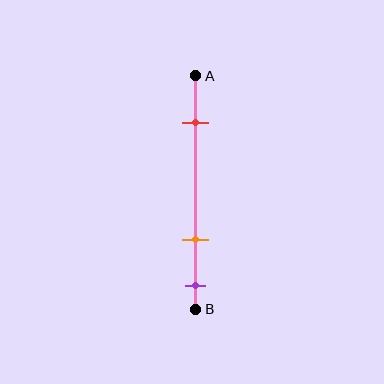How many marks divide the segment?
There are 3 marks dividing the segment.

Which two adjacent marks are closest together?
The orange and purple marks are the closest adjacent pair.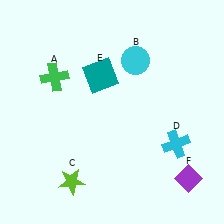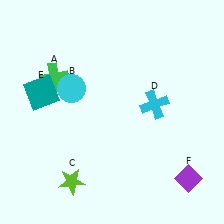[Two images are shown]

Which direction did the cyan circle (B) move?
The cyan circle (B) moved left.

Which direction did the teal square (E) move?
The teal square (E) moved left.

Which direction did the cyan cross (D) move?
The cyan cross (D) moved up.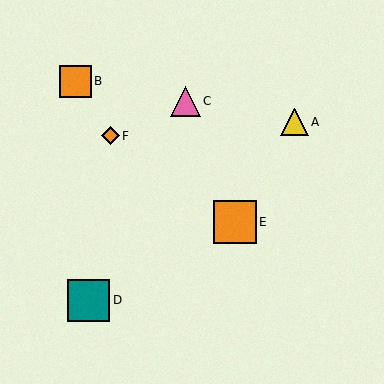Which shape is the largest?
The orange square (labeled E) is the largest.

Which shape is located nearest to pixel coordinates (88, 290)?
The teal square (labeled D) at (89, 300) is nearest to that location.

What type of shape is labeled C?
Shape C is a pink triangle.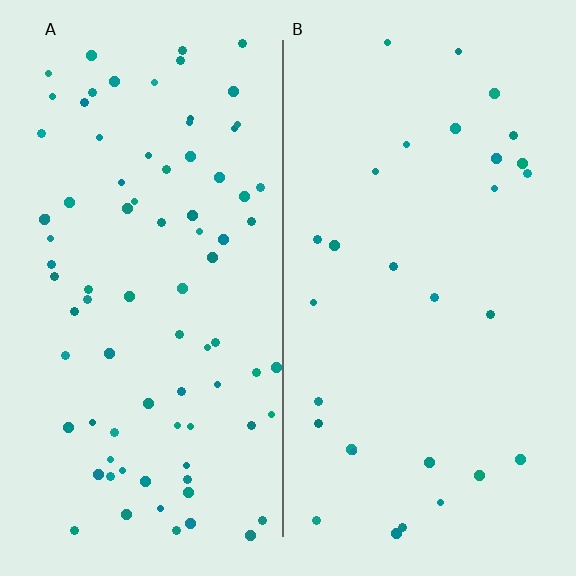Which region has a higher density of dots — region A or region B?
A (the left).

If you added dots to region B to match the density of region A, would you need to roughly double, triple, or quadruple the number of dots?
Approximately triple.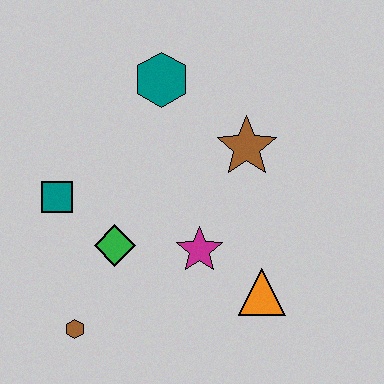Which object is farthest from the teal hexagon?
The brown hexagon is farthest from the teal hexagon.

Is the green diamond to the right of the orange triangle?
No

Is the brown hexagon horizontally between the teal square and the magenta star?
Yes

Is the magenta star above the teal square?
No